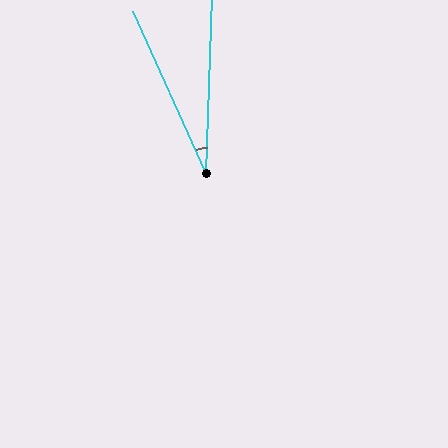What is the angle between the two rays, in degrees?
Approximately 26 degrees.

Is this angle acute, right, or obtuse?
It is acute.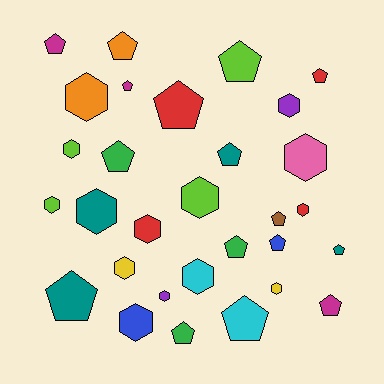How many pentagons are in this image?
There are 16 pentagons.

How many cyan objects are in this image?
There are 2 cyan objects.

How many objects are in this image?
There are 30 objects.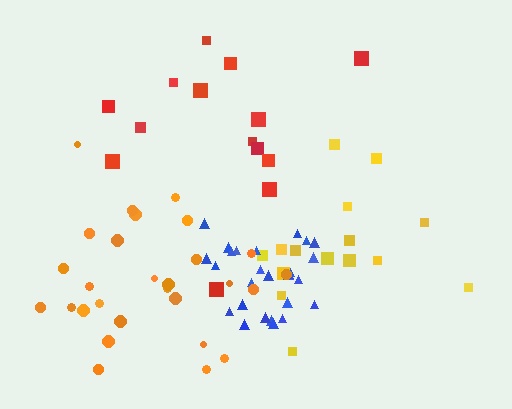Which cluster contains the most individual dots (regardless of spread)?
Orange (29).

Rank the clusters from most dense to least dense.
blue, orange, yellow, red.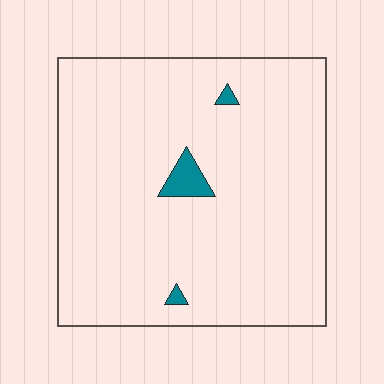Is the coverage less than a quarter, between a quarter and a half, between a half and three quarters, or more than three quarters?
Less than a quarter.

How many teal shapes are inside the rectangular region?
3.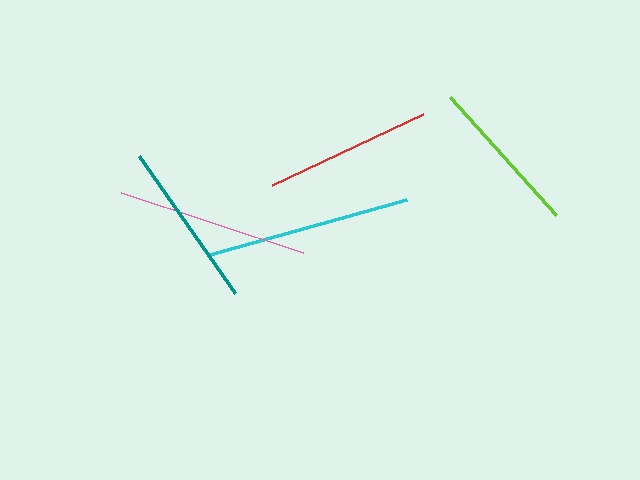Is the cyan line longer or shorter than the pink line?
The cyan line is longer than the pink line.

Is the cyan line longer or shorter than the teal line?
The cyan line is longer than the teal line.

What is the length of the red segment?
The red segment is approximately 167 pixels long.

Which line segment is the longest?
The cyan line is the longest at approximately 204 pixels.